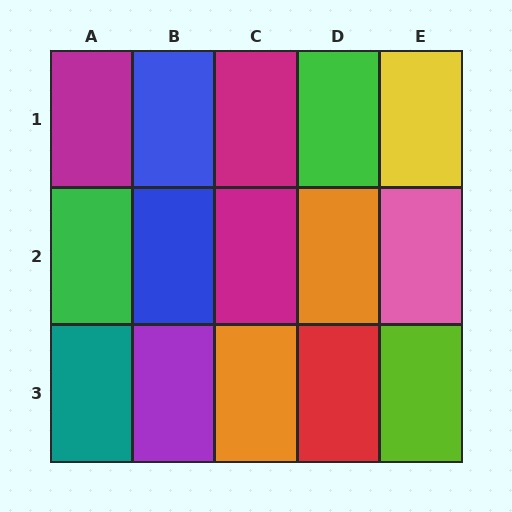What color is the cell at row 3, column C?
Orange.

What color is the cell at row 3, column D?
Red.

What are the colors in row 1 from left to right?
Magenta, blue, magenta, green, yellow.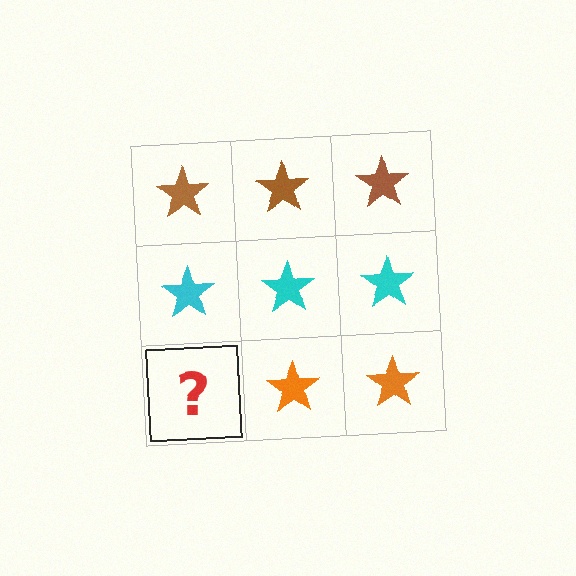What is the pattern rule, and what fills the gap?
The rule is that each row has a consistent color. The gap should be filled with an orange star.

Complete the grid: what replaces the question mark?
The question mark should be replaced with an orange star.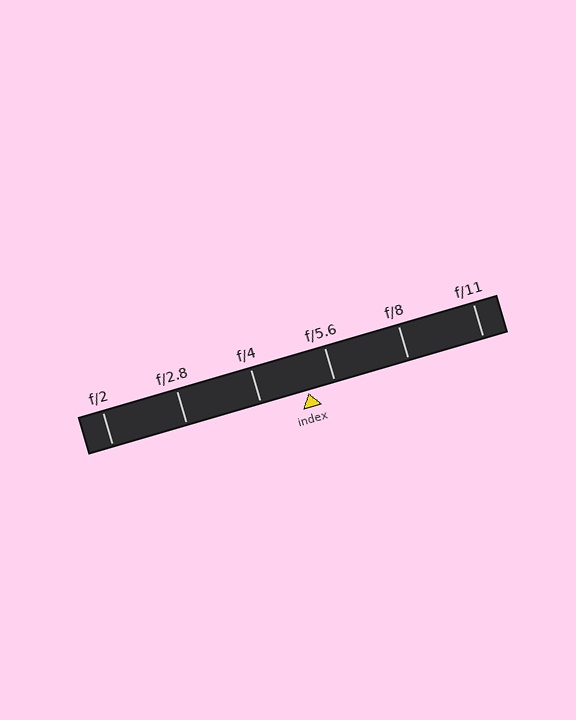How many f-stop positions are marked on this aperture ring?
There are 6 f-stop positions marked.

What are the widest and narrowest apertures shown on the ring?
The widest aperture shown is f/2 and the narrowest is f/11.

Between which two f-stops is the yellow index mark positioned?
The index mark is between f/4 and f/5.6.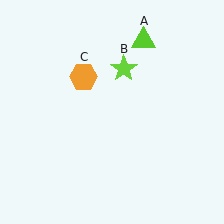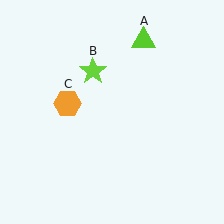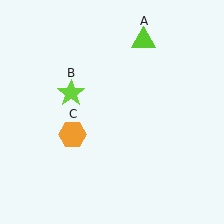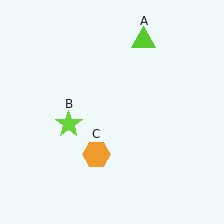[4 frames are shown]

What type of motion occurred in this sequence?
The lime star (object B), orange hexagon (object C) rotated counterclockwise around the center of the scene.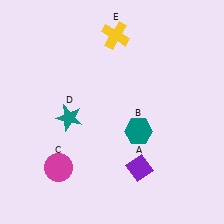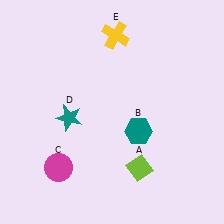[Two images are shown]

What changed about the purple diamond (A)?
In Image 1, A is purple. In Image 2, it changed to lime.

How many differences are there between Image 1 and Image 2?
There is 1 difference between the two images.